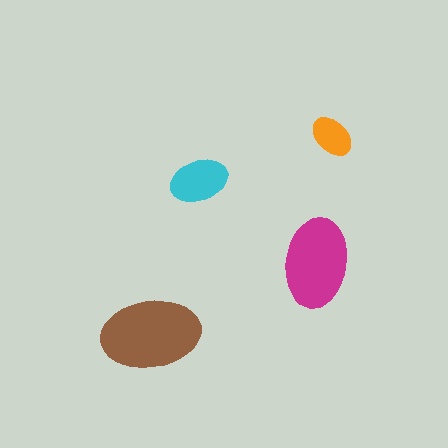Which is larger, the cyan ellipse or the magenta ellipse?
The magenta one.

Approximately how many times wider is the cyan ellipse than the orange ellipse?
About 1.5 times wider.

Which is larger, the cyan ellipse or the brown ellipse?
The brown one.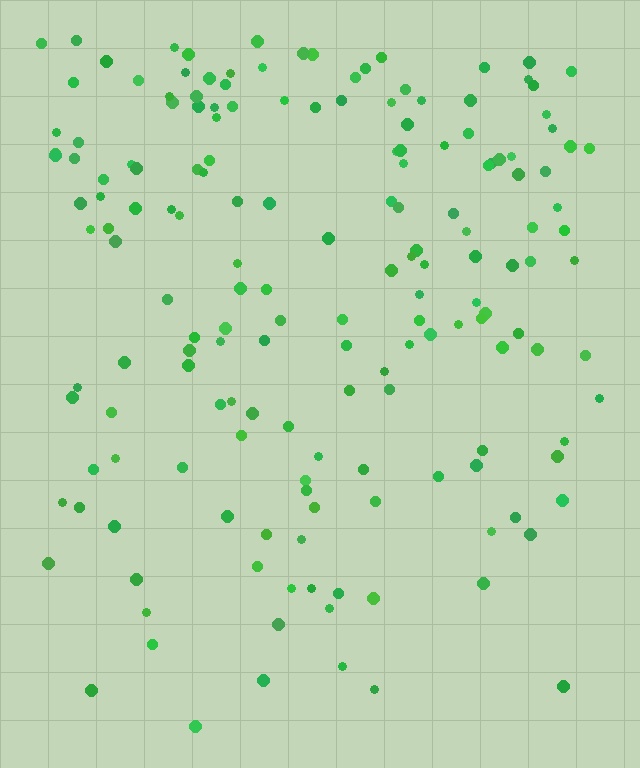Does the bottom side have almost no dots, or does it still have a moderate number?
Still a moderate number, just noticeably fewer than the top.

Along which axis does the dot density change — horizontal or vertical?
Vertical.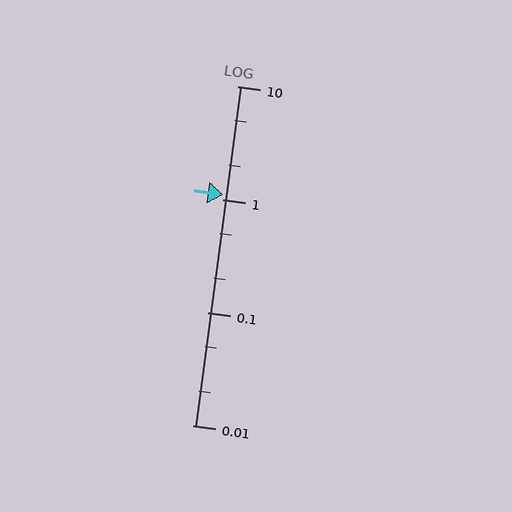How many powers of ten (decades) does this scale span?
The scale spans 3 decades, from 0.01 to 10.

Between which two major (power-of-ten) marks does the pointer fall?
The pointer is between 1 and 10.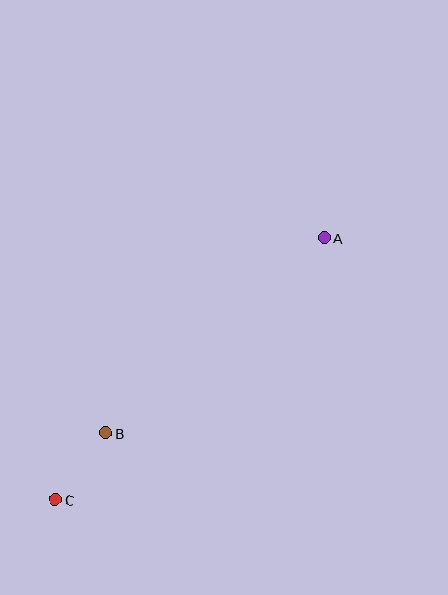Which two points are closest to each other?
Points B and C are closest to each other.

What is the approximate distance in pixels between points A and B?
The distance between A and B is approximately 293 pixels.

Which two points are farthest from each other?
Points A and C are farthest from each other.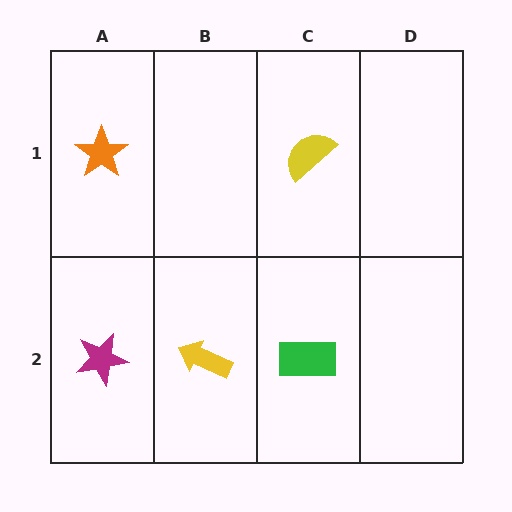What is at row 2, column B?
A yellow arrow.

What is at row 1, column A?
An orange star.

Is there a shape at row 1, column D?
No, that cell is empty.